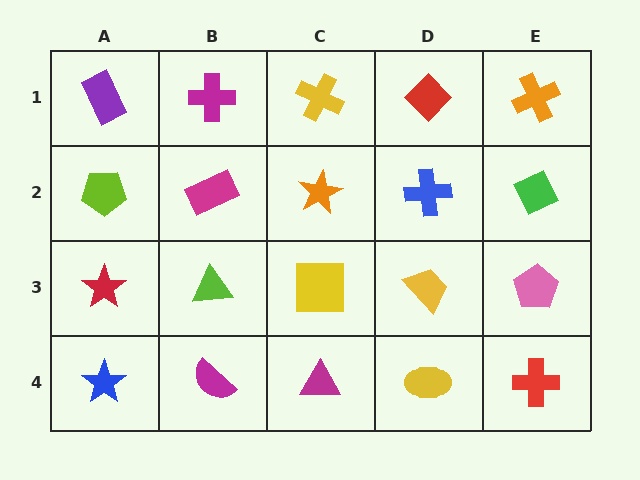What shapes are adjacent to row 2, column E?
An orange cross (row 1, column E), a pink pentagon (row 3, column E), a blue cross (row 2, column D).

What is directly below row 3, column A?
A blue star.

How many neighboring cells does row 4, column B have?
3.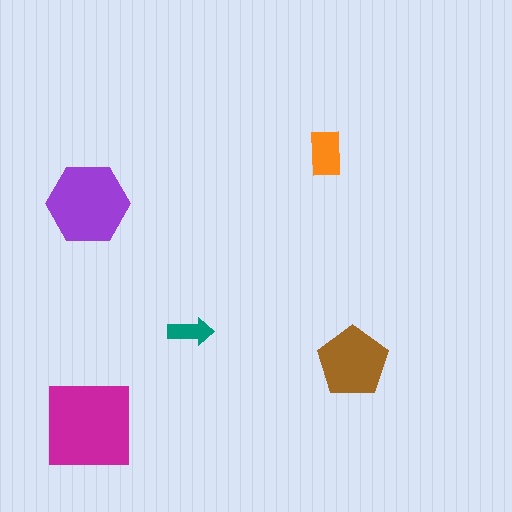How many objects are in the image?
There are 5 objects in the image.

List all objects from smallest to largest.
The teal arrow, the orange rectangle, the brown pentagon, the purple hexagon, the magenta square.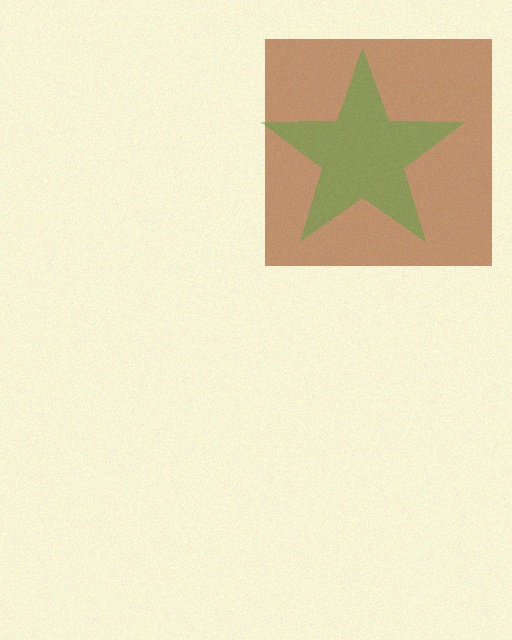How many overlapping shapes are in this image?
There are 2 overlapping shapes in the image.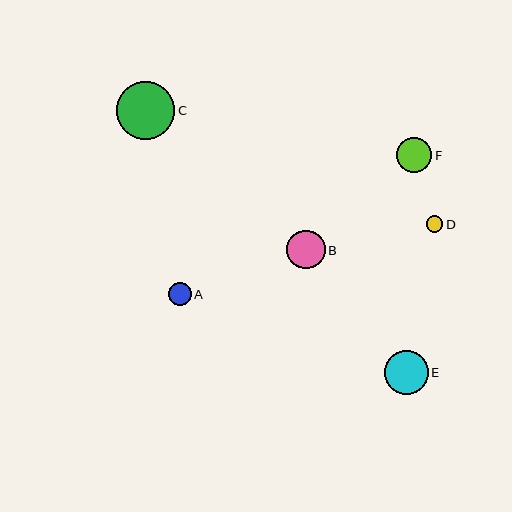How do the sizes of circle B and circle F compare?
Circle B and circle F are approximately the same size.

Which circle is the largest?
Circle C is the largest with a size of approximately 58 pixels.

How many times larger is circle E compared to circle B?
Circle E is approximately 1.1 times the size of circle B.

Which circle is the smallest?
Circle D is the smallest with a size of approximately 17 pixels.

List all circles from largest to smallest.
From largest to smallest: C, E, B, F, A, D.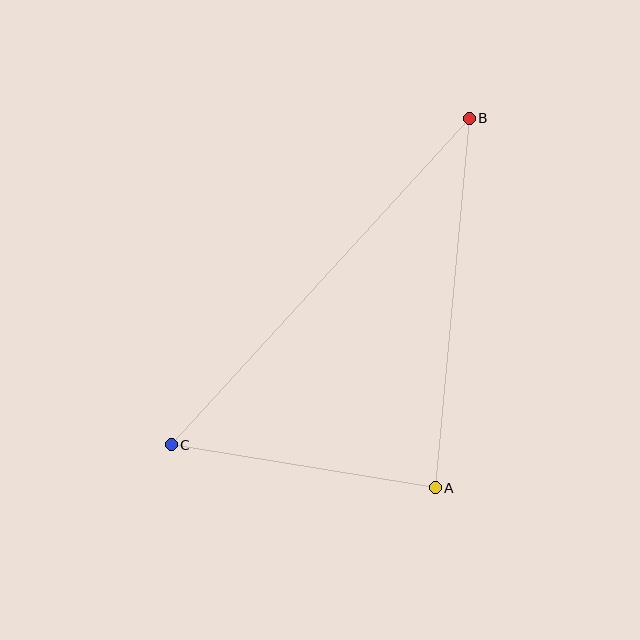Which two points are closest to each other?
Points A and C are closest to each other.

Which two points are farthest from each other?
Points B and C are farthest from each other.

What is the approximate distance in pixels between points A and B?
The distance between A and B is approximately 371 pixels.